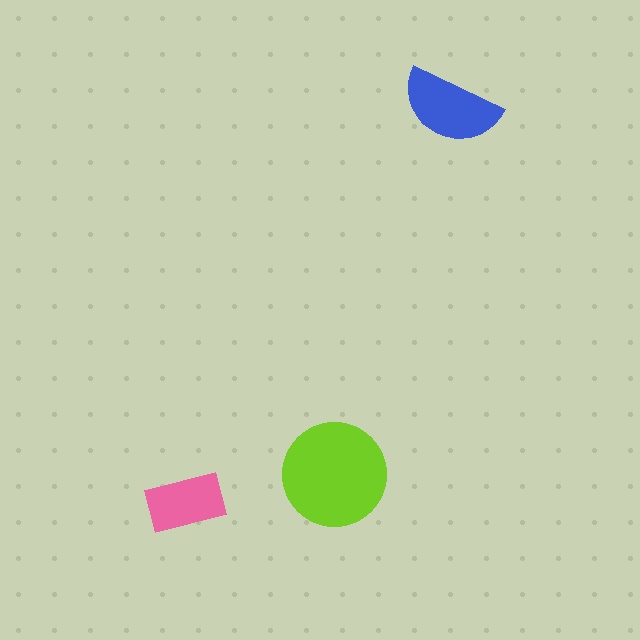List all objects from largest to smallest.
The lime circle, the blue semicircle, the pink rectangle.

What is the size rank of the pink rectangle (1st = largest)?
3rd.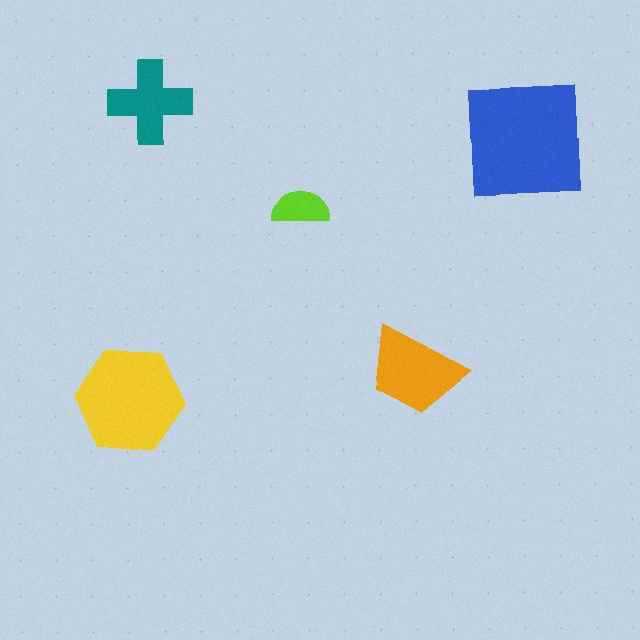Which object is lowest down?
The yellow hexagon is bottommost.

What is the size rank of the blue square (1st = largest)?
1st.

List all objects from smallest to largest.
The lime semicircle, the teal cross, the orange trapezoid, the yellow hexagon, the blue square.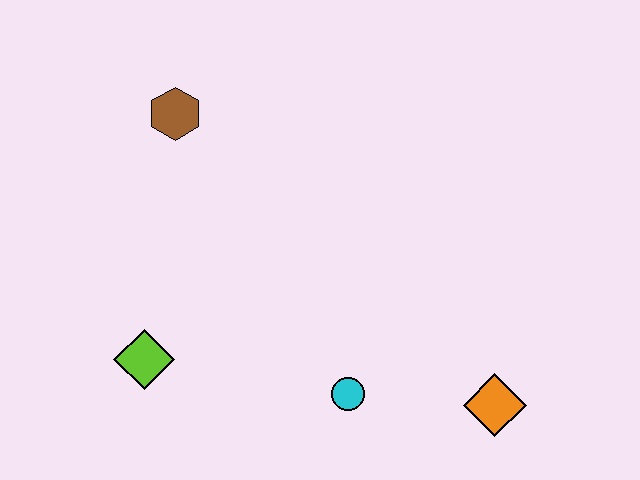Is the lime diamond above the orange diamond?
Yes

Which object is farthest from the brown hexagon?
The orange diamond is farthest from the brown hexagon.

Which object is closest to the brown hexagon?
The lime diamond is closest to the brown hexagon.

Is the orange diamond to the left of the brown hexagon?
No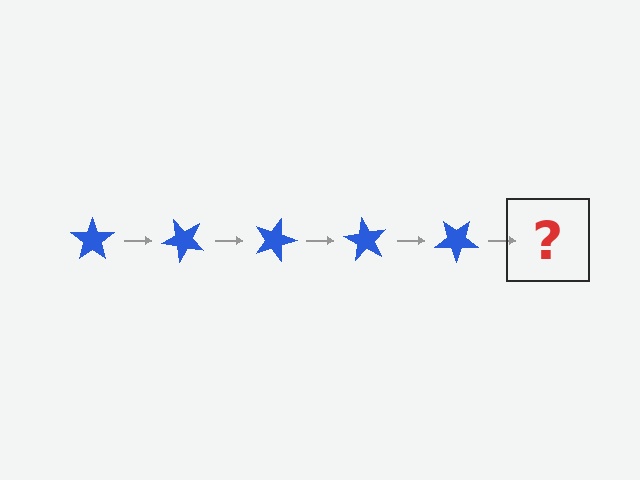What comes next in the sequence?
The next element should be a blue star rotated 225 degrees.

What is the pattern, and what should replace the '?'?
The pattern is that the star rotates 45 degrees each step. The '?' should be a blue star rotated 225 degrees.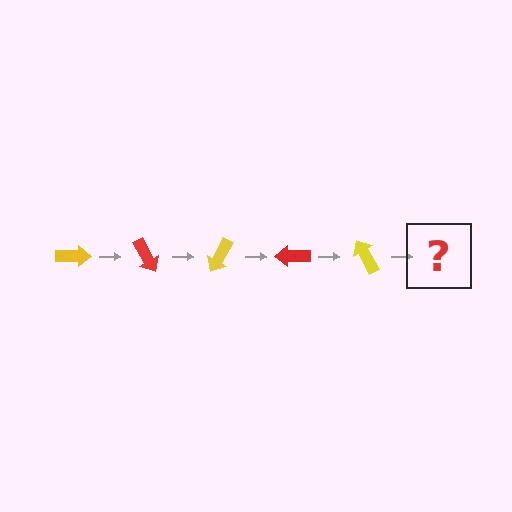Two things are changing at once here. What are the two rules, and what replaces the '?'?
The two rules are that it rotates 60 degrees each step and the color cycles through yellow and red. The '?' should be a red arrow, rotated 300 degrees from the start.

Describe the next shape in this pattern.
It should be a red arrow, rotated 300 degrees from the start.